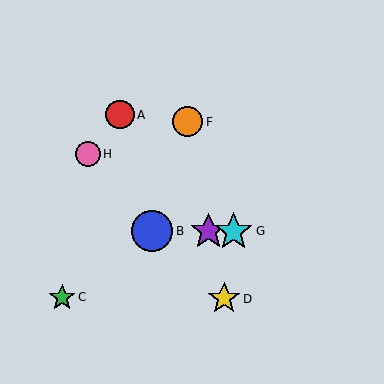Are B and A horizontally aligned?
No, B is at y≈231 and A is at y≈115.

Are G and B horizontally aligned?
Yes, both are at y≈231.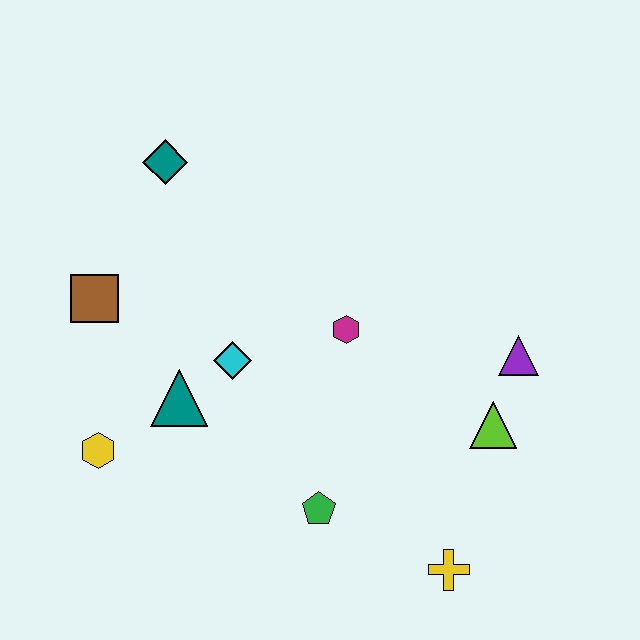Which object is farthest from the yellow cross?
The teal diamond is farthest from the yellow cross.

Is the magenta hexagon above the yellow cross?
Yes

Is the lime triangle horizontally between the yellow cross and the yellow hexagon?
No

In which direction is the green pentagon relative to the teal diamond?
The green pentagon is below the teal diamond.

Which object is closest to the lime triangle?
The purple triangle is closest to the lime triangle.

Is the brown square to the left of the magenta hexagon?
Yes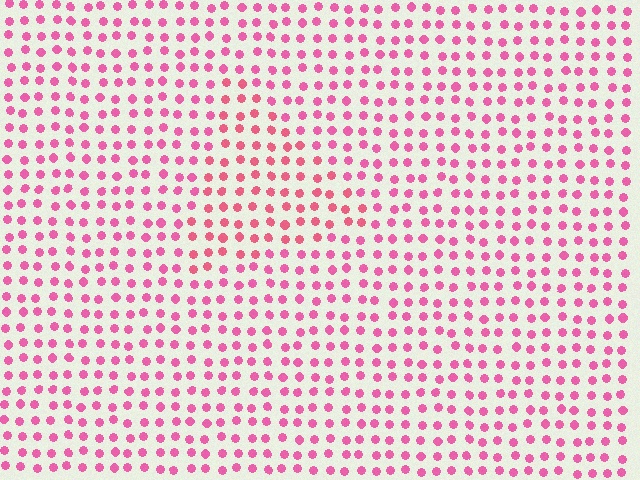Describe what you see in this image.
The image is filled with small pink elements in a uniform arrangement. A triangle-shaped region is visible where the elements are tinted to a slightly different hue, forming a subtle color boundary.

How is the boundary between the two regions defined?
The boundary is defined purely by a slight shift in hue (about 17 degrees). Spacing, size, and orientation are identical on both sides.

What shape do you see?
I see a triangle.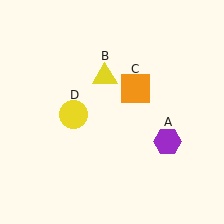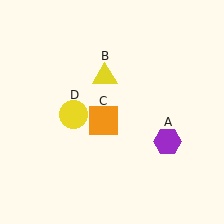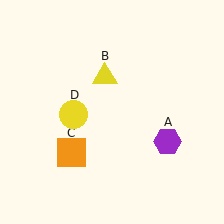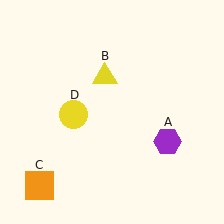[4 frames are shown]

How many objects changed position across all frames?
1 object changed position: orange square (object C).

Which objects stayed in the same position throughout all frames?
Purple hexagon (object A) and yellow triangle (object B) and yellow circle (object D) remained stationary.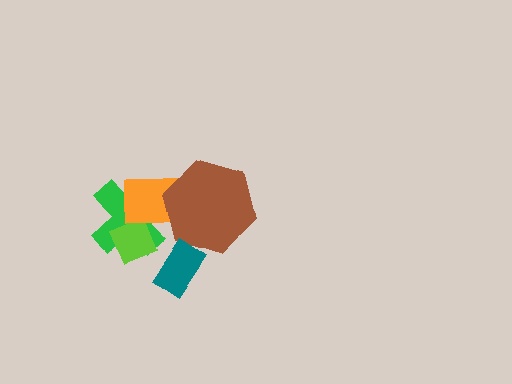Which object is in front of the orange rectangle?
The brown hexagon is in front of the orange rectangle.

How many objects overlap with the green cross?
2 objects overlap with the green cross.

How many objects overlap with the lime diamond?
2 objects overlap with the lime diamond.